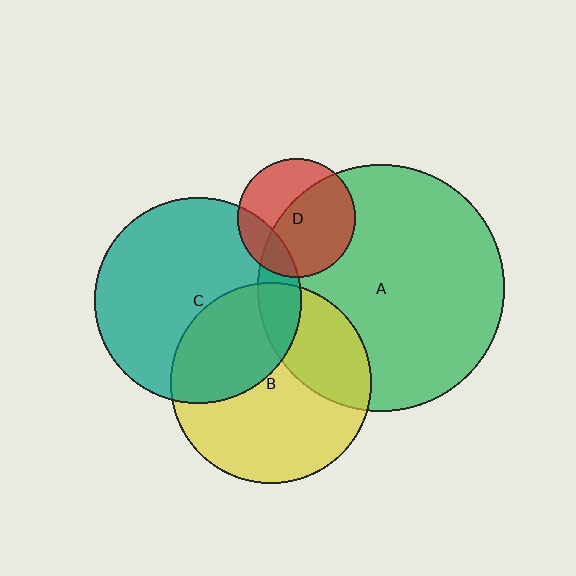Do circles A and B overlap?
Yes.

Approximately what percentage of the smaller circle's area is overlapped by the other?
Approximately 30%.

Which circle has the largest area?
Circle A (green).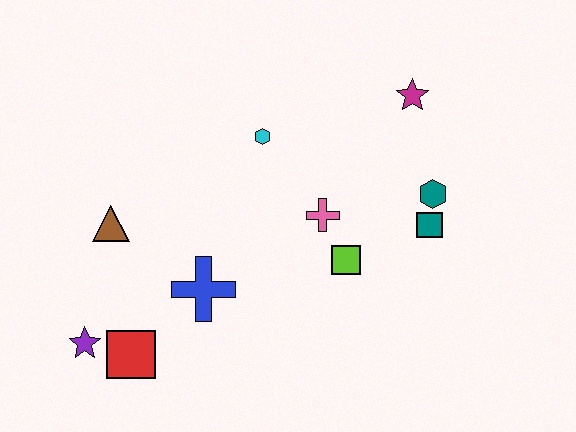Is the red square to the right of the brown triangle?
Yes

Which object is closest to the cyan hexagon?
The pink cross is closest to the cyan hexagon.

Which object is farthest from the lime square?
The purple star is farthest from the lime square.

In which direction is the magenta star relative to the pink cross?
The magenta star is above the pink cross.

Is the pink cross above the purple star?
Yes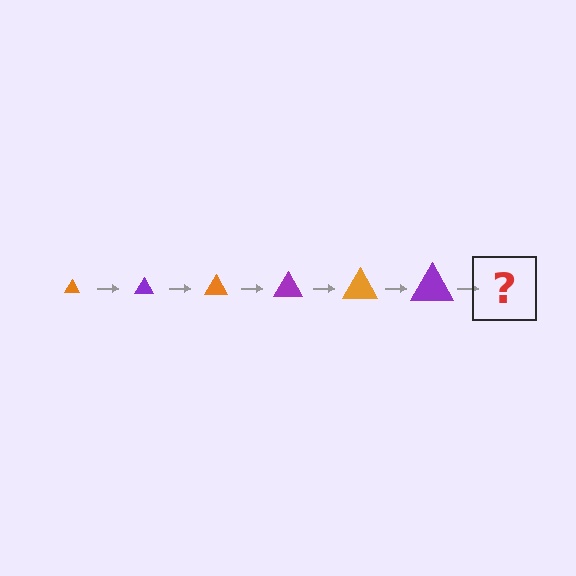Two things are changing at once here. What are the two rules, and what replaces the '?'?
The two rules are that the triangle grows larger each step and the color cycles through orange and purple. The '?' should be an orange triangle, larger than the previous one.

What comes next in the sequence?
The next element should be an orange triangle, larger than the previous one.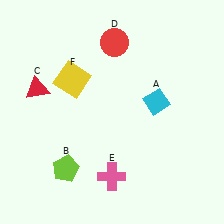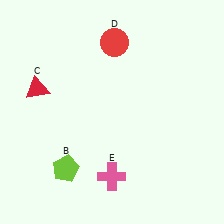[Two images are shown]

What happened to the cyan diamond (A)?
The cyan diamond (A) was removed in Image 2. It was in the top-right area of Image 1.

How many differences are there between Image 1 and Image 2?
There are 2 differences between the two images.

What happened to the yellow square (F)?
The yellow square (F) was removed in Image 2. It was in the top-left area of Image 1.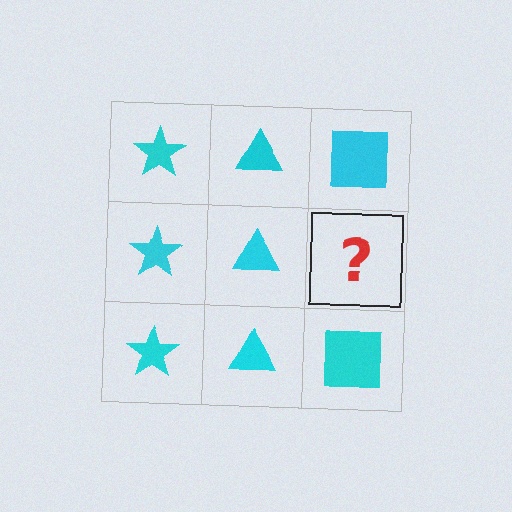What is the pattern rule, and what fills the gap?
The rule is that each column has a consistent shape. The gap should be filled with a cyan square.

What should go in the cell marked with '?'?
The missing cell should contain a cyan square.